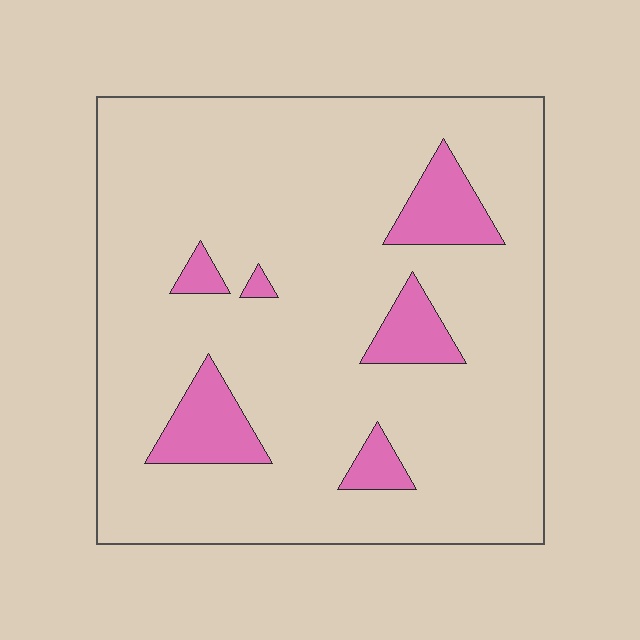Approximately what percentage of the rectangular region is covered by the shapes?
Approximately 10%.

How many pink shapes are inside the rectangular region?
6.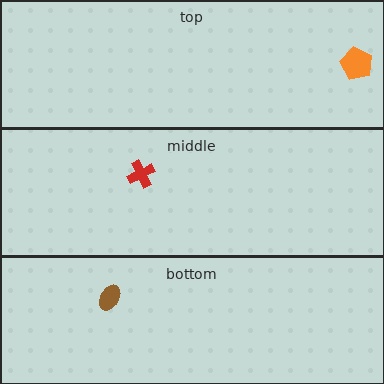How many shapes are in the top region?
1.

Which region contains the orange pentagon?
The top region.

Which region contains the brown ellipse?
The bottom region.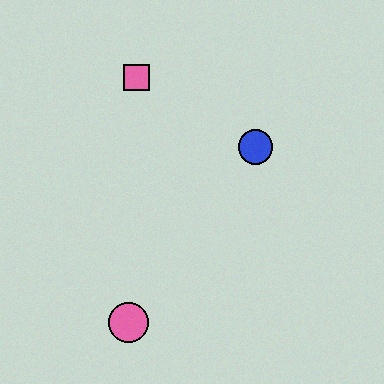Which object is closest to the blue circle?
The pink square is closest to the blue circle.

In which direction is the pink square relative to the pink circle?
The pink square is above the pink circle.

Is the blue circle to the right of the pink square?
Yes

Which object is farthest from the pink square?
The pink circle is farthest from the pink square.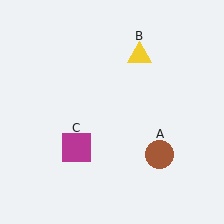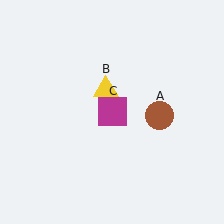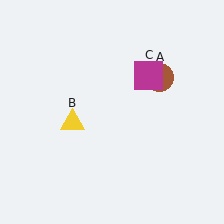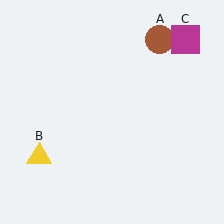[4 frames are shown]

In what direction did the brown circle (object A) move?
The brown circle (object A) moved up.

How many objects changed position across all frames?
3 objects changed position: brown circle (object A), yellow triangle (object B), magenta square (object C).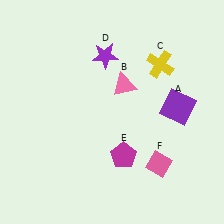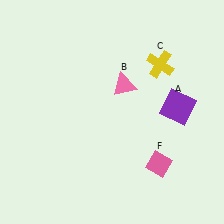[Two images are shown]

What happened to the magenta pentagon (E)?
The magenta pentagon (E) was removed in Image 2. It was in the bottom-right area of Image 1.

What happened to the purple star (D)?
The purple star (D) was removed in Image 2. It was in the top-left area of Image 1.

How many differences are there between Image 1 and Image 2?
There are 2 differences between the two images.